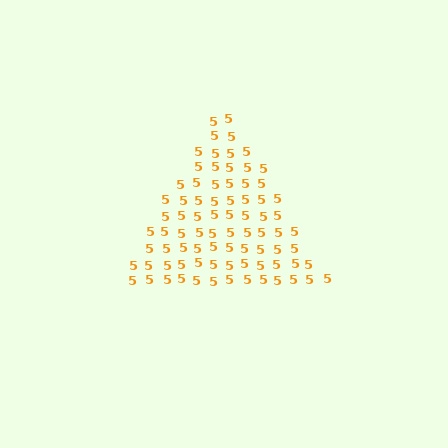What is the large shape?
The large shape is a triangle.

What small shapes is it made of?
It is made of small digit 5's.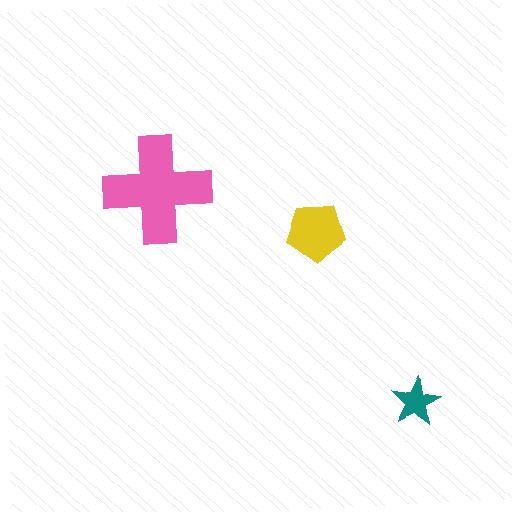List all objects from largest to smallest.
The pink cross, the yellow pentagon, the teal star.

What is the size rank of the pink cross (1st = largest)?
1st.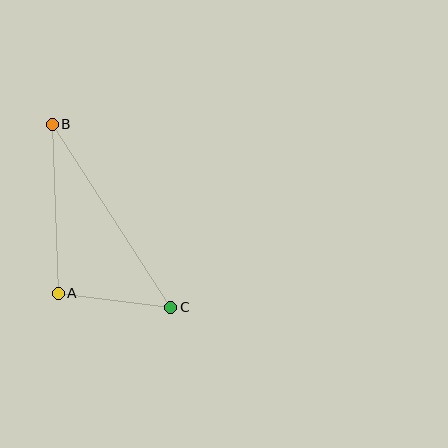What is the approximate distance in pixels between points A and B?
The distance between A and B is approximately 169 pixels.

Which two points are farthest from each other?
Points B and C are farthest from each other.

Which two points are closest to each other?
Points A and C are closest to each other.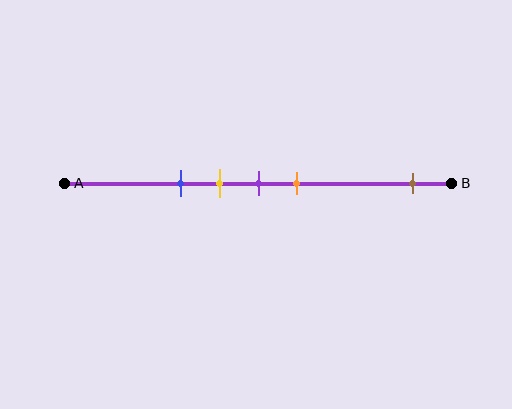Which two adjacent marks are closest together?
The yellow and purple marks are the closest adjacent pair.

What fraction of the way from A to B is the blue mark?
The blue mark is approximately 30% (0.3) of the way from A to B.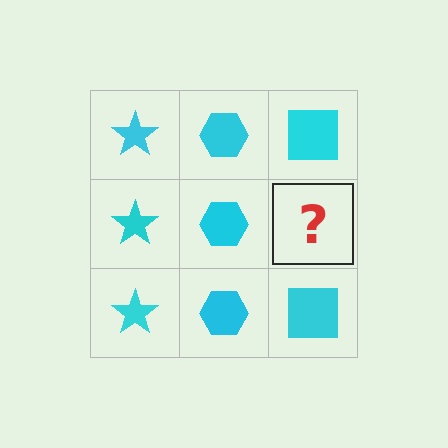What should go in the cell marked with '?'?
The missing cell should contain a cyan square.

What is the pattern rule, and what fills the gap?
The rule is that each column has a consistent shape. The gap should be filled with a cyan square.